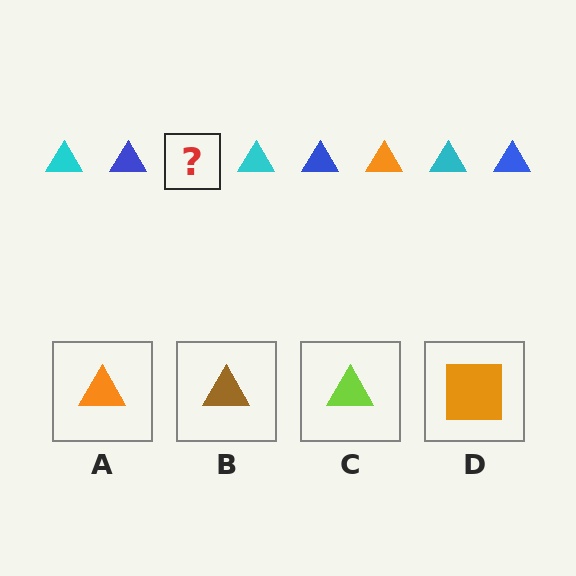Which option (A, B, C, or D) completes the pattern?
A.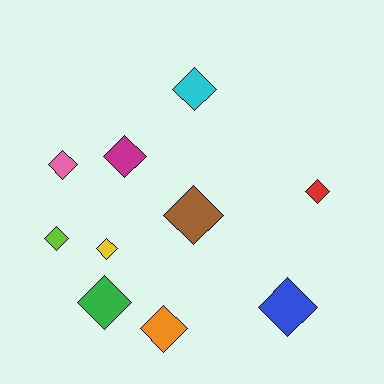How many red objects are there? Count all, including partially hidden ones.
There is 1 red object.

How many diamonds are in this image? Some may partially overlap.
There are 10 diamonds.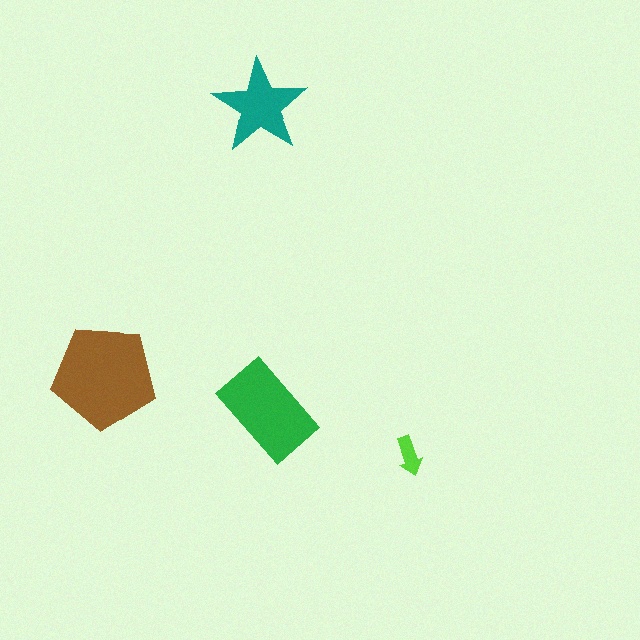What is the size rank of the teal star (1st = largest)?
3rd.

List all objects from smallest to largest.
The lime arrow, the teal star, the green rectangle, the brown pentagon.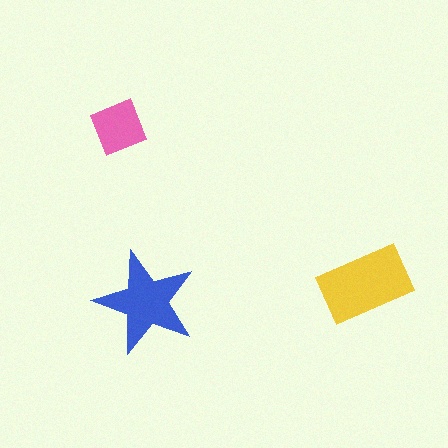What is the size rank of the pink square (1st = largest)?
3rd.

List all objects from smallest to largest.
The pink square, the blue star, the yellow rectangle.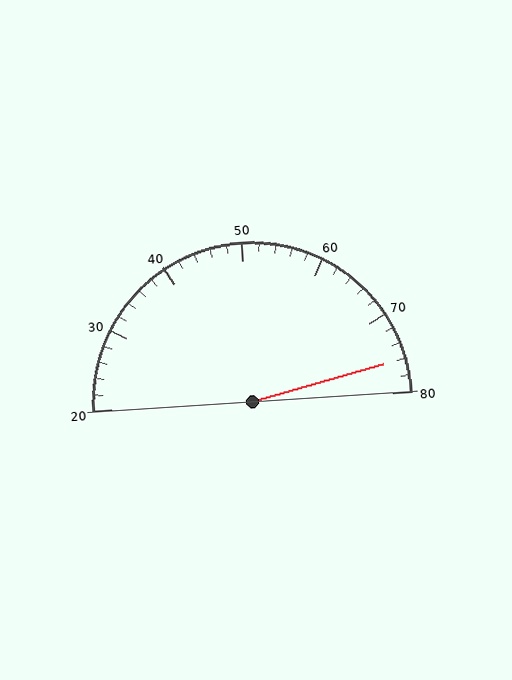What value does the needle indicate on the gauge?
The needle indicates approximately 76.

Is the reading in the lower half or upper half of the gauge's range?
The reading is in the upper half of the range (20 to 80).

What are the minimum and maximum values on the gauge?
The gauge ranges from 20 to 80.